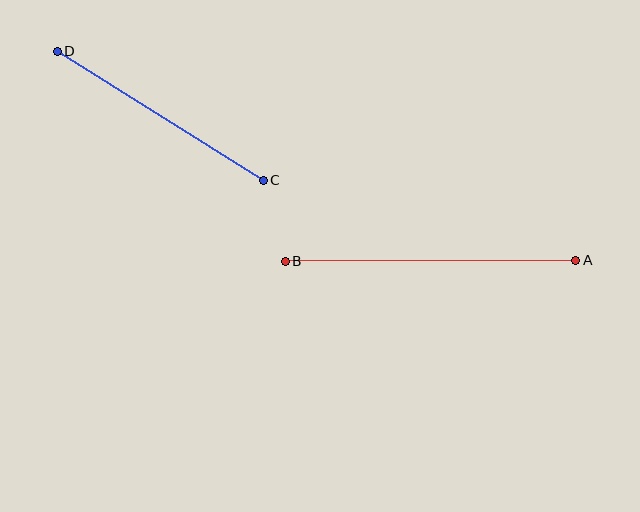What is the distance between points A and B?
The distance is approximately 290 pixels.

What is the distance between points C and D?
The distance is approximately 243 pixels.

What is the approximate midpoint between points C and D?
The midpoint is at approximately (160, 116) pixels.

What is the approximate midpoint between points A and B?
The midpoint is at approximately (430, 261) pixels.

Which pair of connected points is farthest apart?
Points A and B are farthest apart.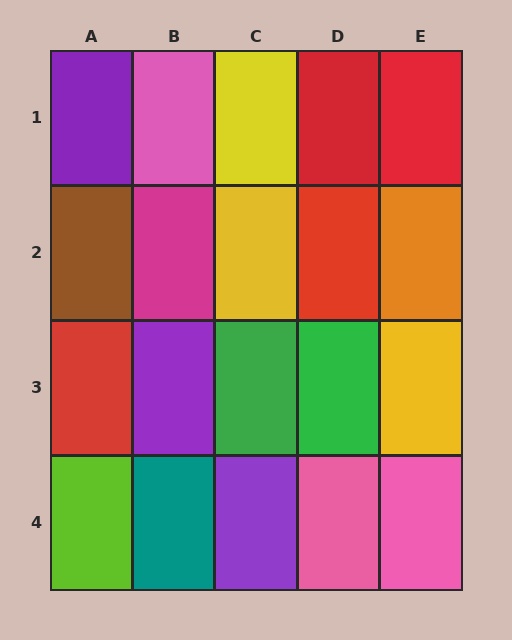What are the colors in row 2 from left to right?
Brown, magenta, yellow, red, orange.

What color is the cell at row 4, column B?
Teal.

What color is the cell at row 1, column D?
Red.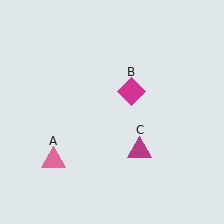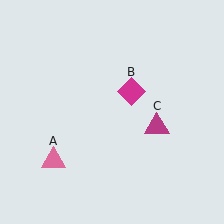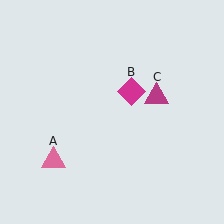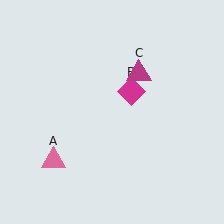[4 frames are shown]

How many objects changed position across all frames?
1 object changed position: magenta triangle (object C).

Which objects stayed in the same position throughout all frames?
Pink triangle (object A) and magenta diamond (object B) remained stationary.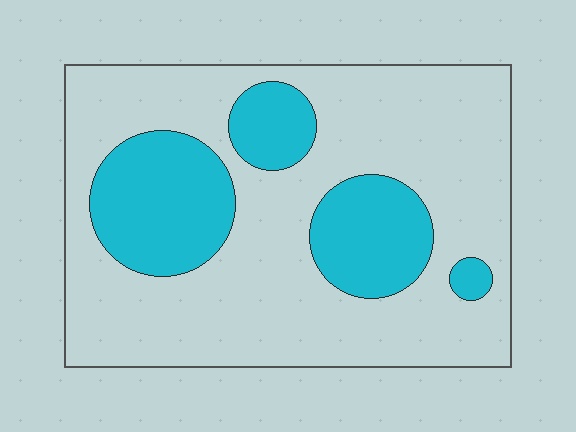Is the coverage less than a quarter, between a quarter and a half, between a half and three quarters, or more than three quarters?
Between a quarter and a half.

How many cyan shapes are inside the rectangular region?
4.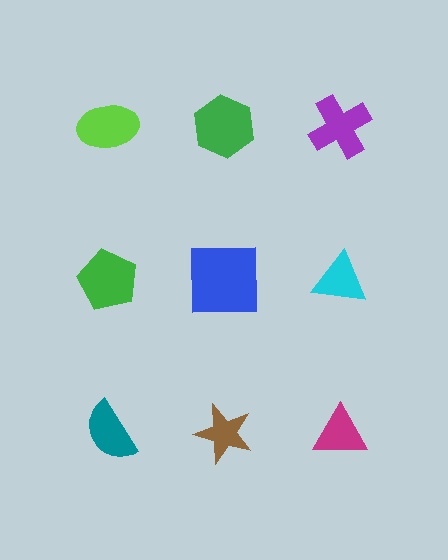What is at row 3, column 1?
A teal semicircle.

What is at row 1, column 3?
A purple cross.